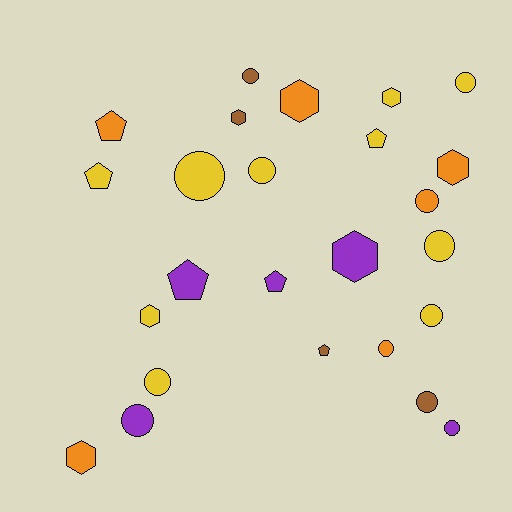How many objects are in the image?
There are 25 objects.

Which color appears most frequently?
Yellow, with 10 objects.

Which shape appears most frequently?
Circle, with 12 objects.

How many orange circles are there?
There are 2 orange circles.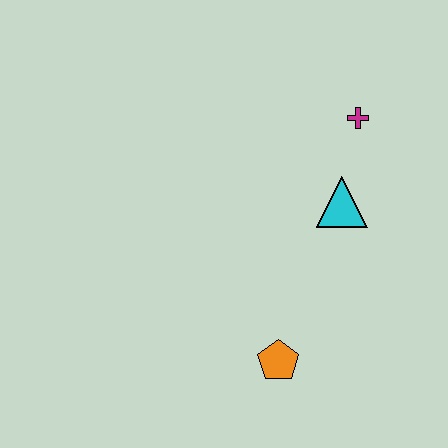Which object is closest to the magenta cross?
The cyan triangle is closest to the magenta cross.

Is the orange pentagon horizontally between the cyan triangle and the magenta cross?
No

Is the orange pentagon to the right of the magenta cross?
No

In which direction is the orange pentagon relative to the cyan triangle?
The orange pentagon is below the cyan triangle.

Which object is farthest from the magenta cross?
The orange pentagon is farthest from the magenta cross.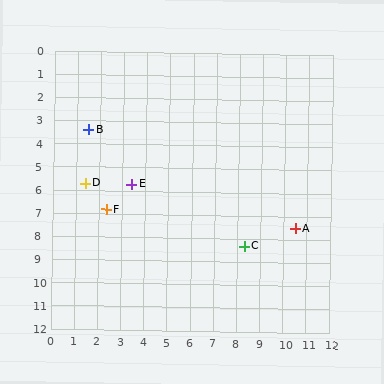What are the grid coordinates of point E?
Point E is at approximately (3.4, 5.7).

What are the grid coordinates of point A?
Point A is at approximately (10.5, 7.5).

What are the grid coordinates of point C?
Point C is at approximately (8.3, 8.3).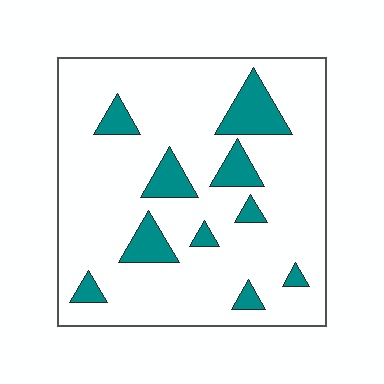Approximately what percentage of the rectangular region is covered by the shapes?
Approximately 15%.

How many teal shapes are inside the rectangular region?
10.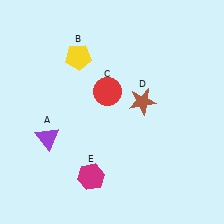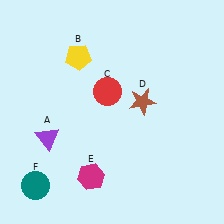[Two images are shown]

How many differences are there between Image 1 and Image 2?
There is 1 difference between the two images.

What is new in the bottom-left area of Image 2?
A teal circle (F) was added in the bottom-left area of Image 2.